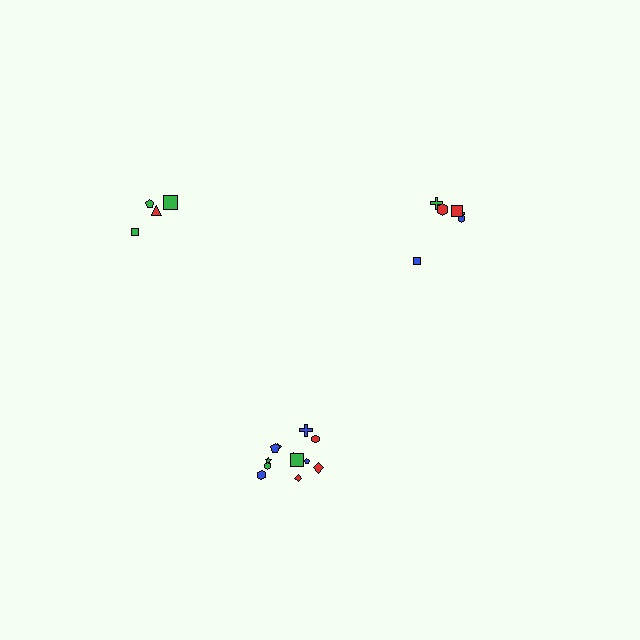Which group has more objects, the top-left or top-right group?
The top-right group.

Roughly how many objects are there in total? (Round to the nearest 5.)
Roughly 20 objects in total.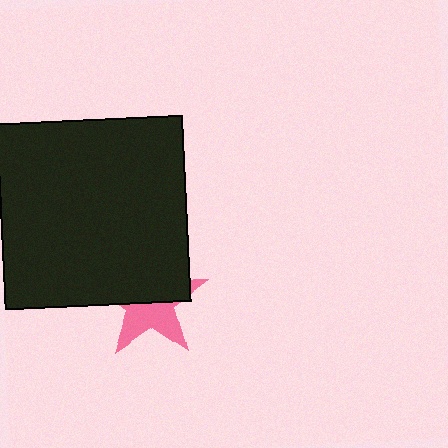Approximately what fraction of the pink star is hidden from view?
Roughly 53% of the pink star is hidden behind the black square.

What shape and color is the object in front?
The object in front is a black square.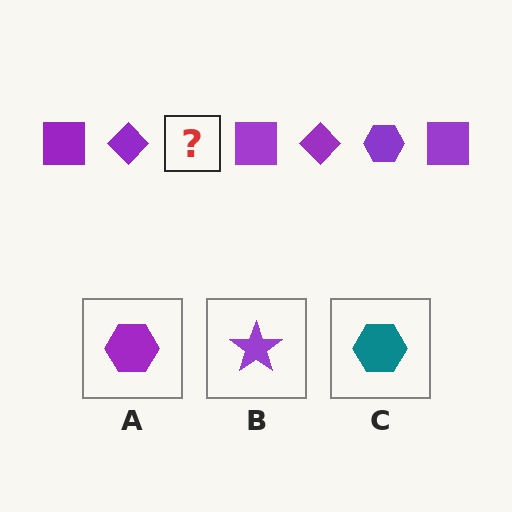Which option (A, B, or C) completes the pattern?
A.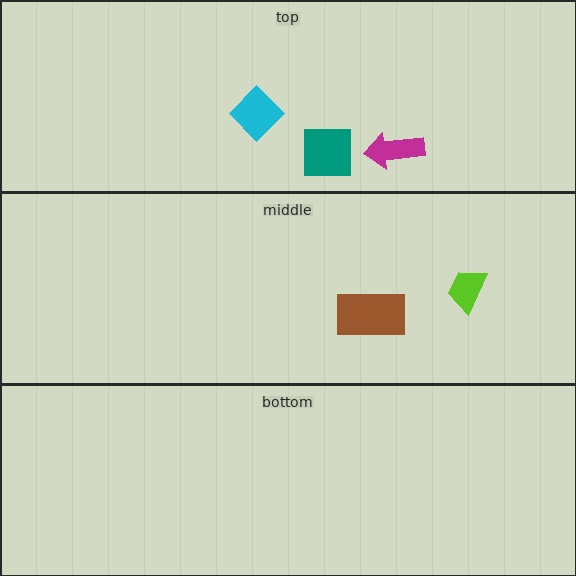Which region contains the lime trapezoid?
The middle region.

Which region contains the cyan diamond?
The top region.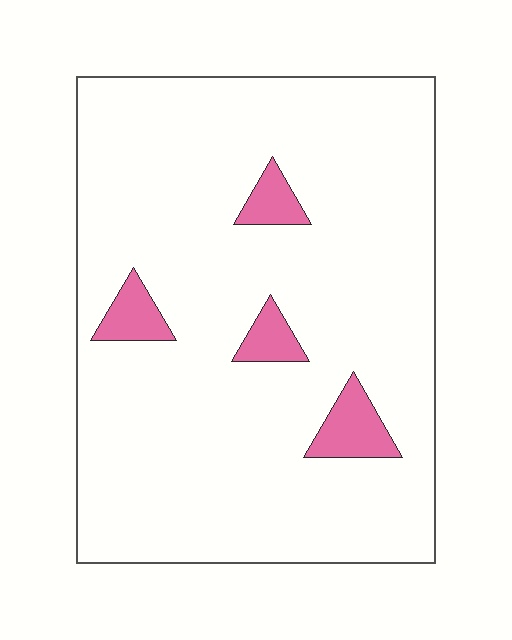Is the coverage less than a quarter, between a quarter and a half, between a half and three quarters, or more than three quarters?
Less than a quarter.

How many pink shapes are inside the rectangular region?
4.